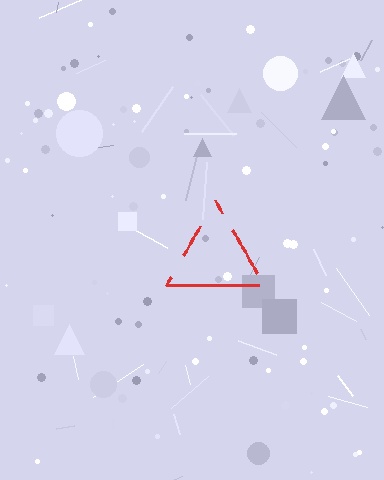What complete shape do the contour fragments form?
The contour fragments form a triangle.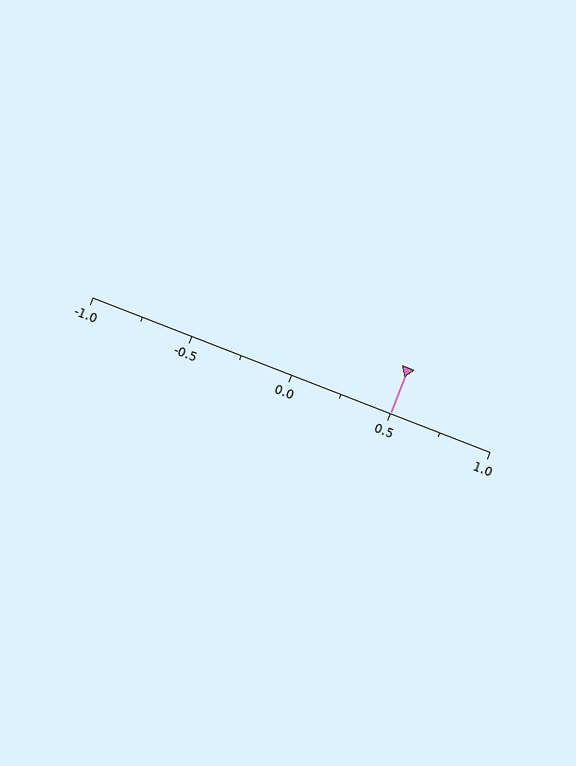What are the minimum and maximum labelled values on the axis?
The axis runs from -1.0 to 1.0.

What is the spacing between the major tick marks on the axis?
The major ticks are spaced 0.5 apart.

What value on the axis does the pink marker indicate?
The marker indicates approximately 0.5.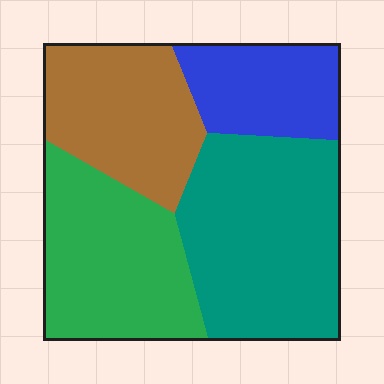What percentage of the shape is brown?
Brown covers around 25% of the shape.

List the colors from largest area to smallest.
From largest to smallest: teal, green, brown, blue.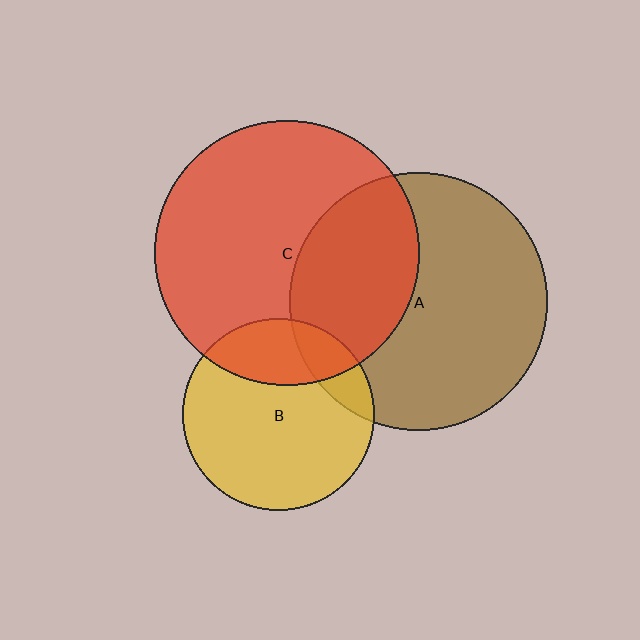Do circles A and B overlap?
Yes.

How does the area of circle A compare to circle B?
Approximately 1.8 times.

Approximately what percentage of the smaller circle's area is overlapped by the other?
Approximately 15%.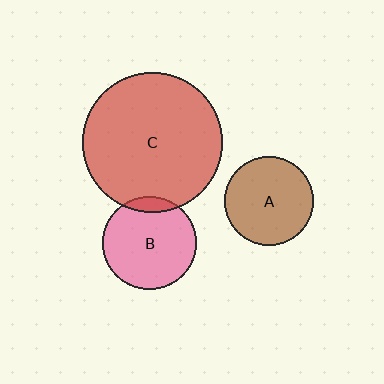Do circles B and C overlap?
Yes.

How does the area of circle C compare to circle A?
Approximately 2.5 times.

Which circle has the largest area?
Circle C (red).